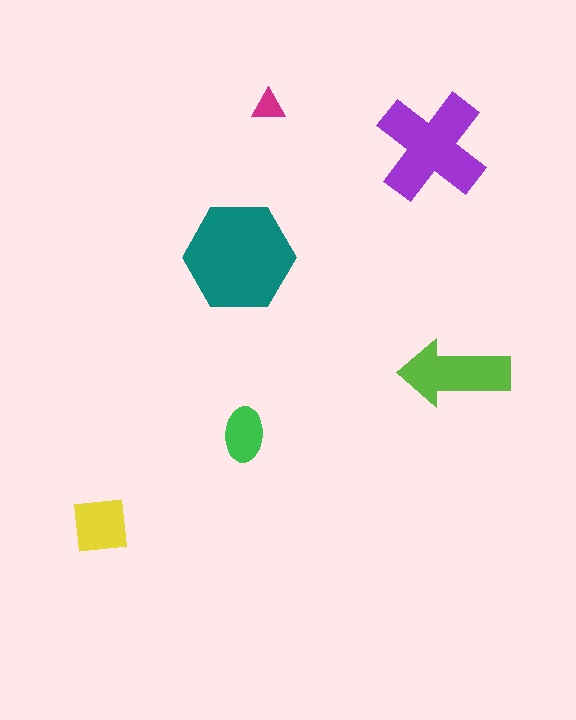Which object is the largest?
The teal hexagon.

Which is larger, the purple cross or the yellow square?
The purple cross.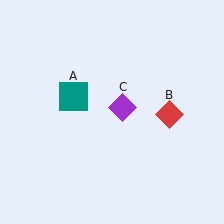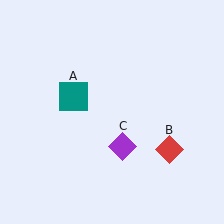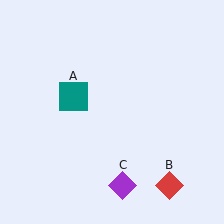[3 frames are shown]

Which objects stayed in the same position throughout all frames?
Teal square (object A) remained stationary.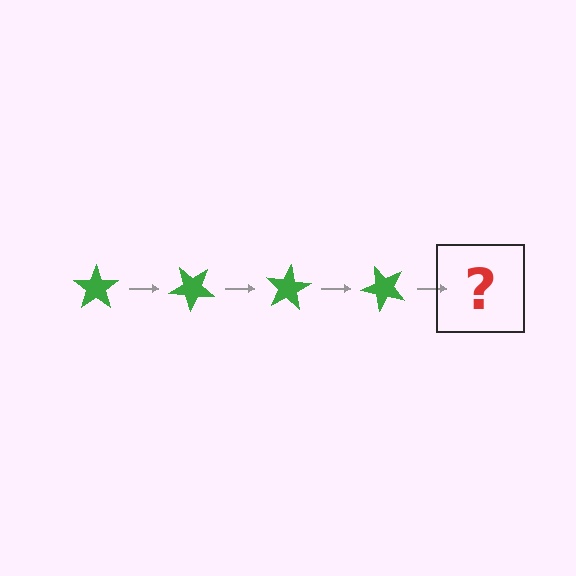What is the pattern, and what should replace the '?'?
The pattern is that the star rotates 40 degrees each step. The '?' should be a green star rotated 160 degrees.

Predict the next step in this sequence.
The next step is a green star rotated 160 degrees.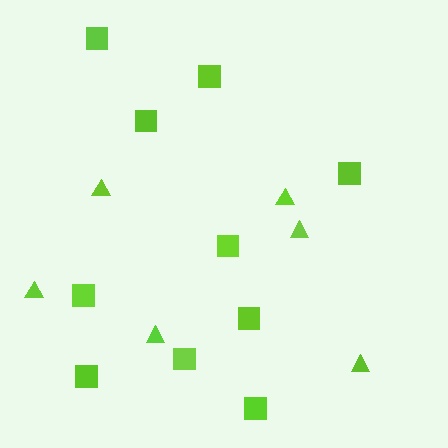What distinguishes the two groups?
There are 2 groups: one group of squares (10) and one group of triangles (6).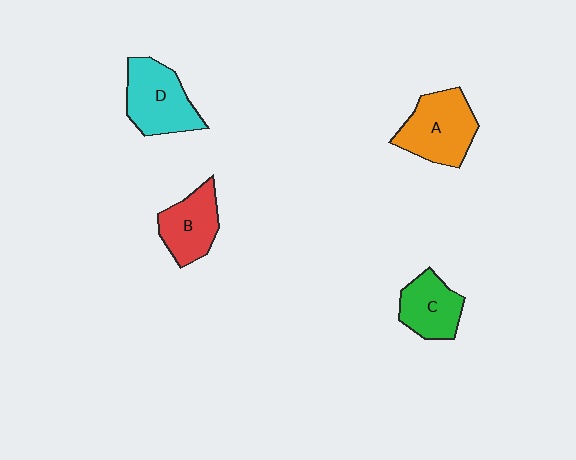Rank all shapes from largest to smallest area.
From largest to smallest: A (orange), D (cyan), B (red), C (green).